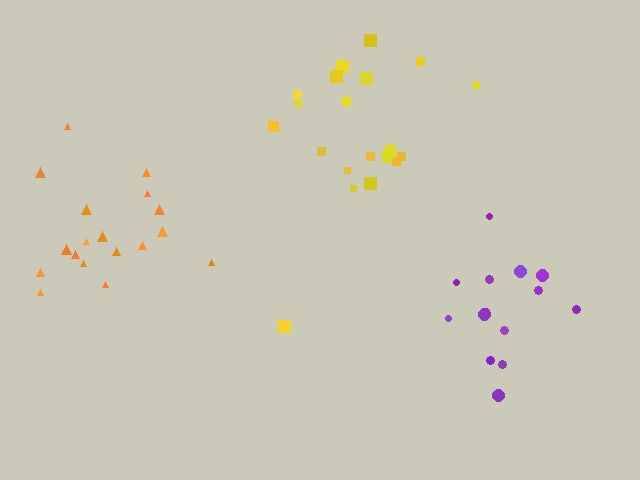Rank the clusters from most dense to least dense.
purple, orange, yellow.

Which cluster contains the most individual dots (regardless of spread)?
Yellow (20).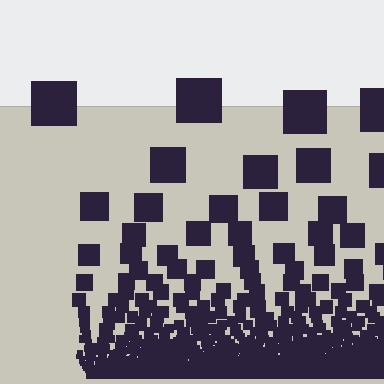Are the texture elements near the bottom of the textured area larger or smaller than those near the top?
Smaller. The gradient is inverted — elements near the bottom are smaller and denser.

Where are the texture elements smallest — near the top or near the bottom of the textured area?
Near the bottom.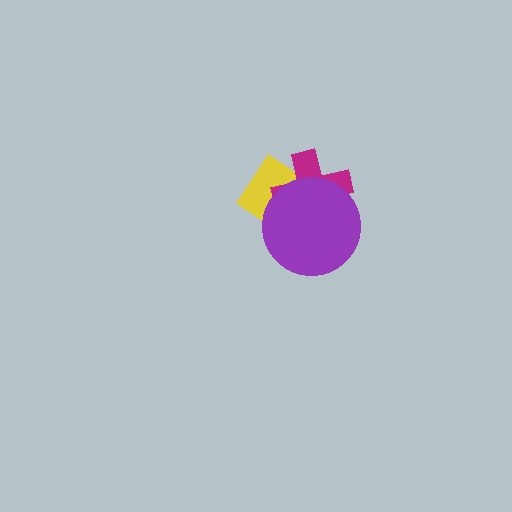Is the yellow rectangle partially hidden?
Yes, it is partially covered by another shape.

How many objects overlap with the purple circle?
2 objects overlap with the purple circle.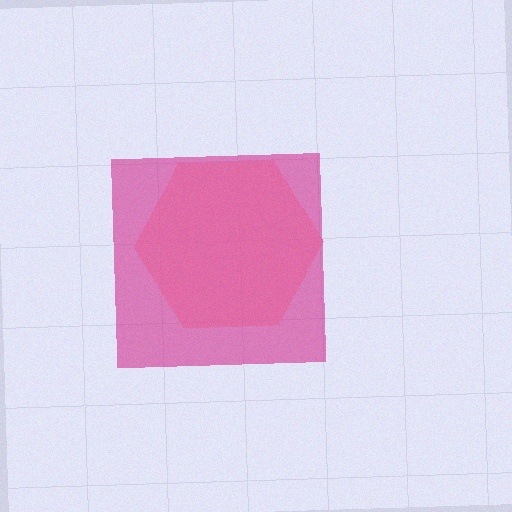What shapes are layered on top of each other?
The layered shapes are: a magenta square, a pink hexagon.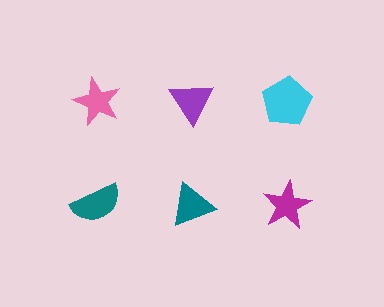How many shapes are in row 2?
3 shapes.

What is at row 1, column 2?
A purple triangle.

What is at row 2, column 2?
A teal triangle.